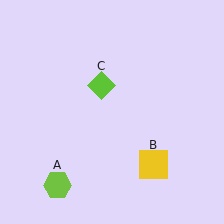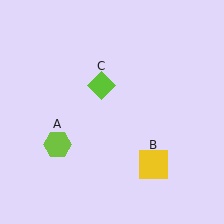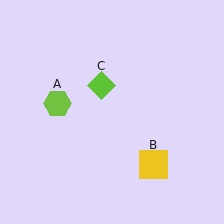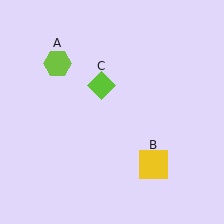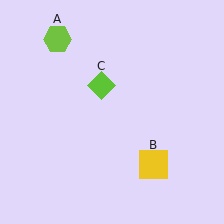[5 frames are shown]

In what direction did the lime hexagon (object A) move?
The lime hexagon (object A) moved up.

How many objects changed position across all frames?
1 object changed position: lime hexagon (object A).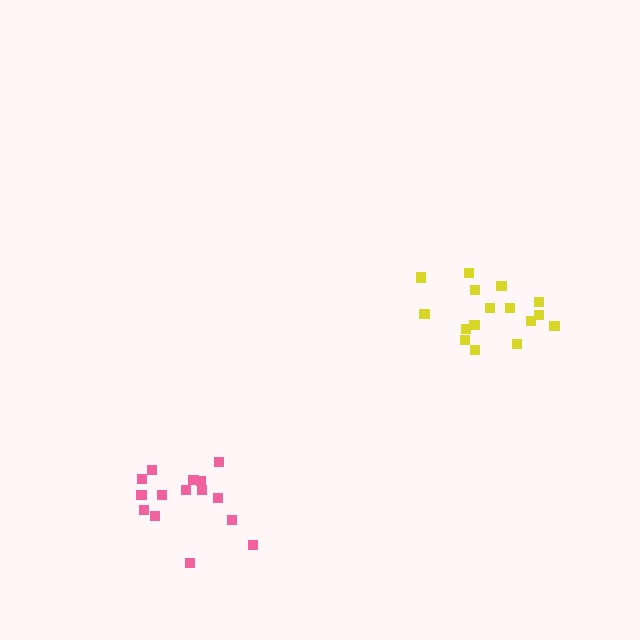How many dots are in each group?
Group 1: 16 dots, Group 2: 16 dots (32 total).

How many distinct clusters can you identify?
There are 2 distinct clusters.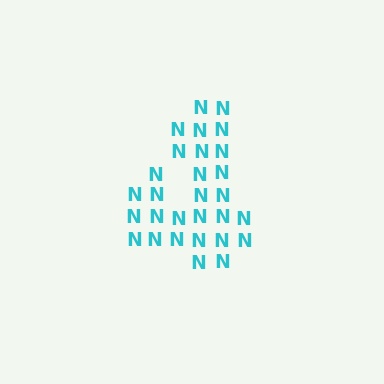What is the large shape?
The large shape is the digit 4.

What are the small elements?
The small elements are letter N's.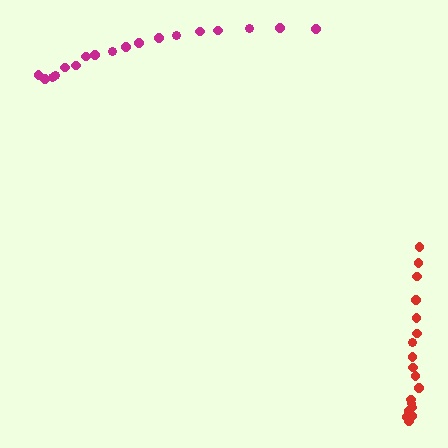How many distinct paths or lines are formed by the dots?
There are 2 distinct paths.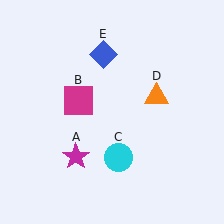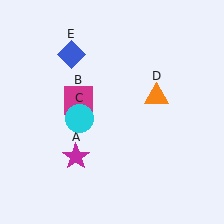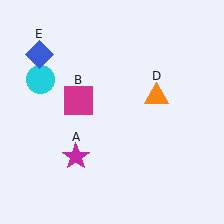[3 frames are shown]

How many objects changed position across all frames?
2 objects changed position: cyan circle (object C), blue diamond (object E).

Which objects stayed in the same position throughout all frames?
Magenta star (object A) and magenta square (object B) and orange triangle (object D) remained stationary.